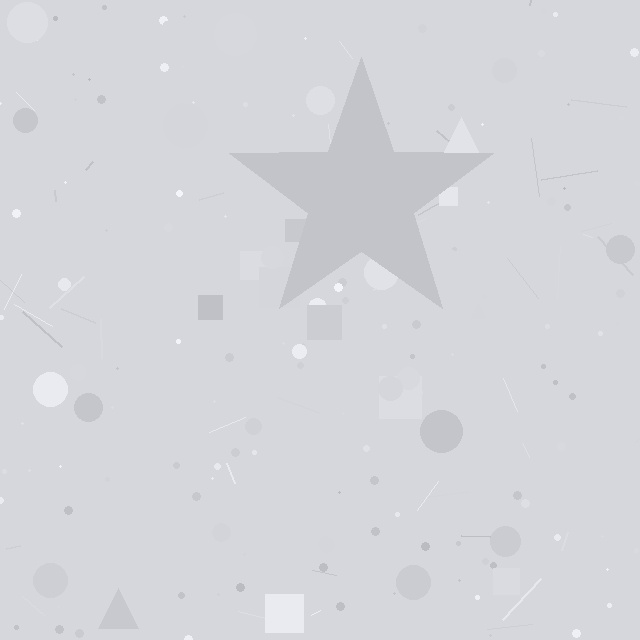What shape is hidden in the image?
A star is hidden in the image.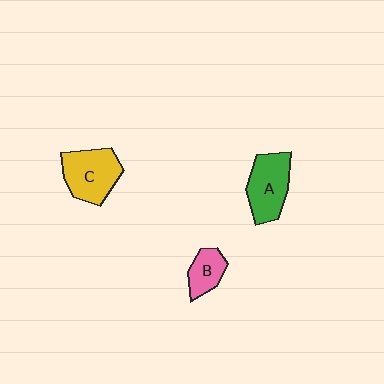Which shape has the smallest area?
Shape B (pink).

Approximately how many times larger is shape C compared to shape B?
Approximately 1.8 times.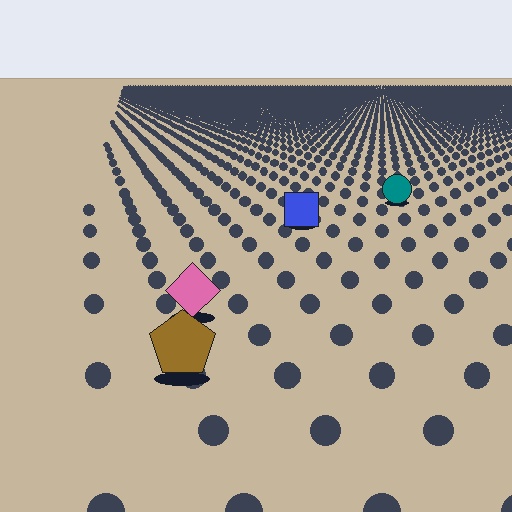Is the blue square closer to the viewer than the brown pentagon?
No. The brown pentagon is closer — you can tell from the texture gradient: the ground texture is coarser near it.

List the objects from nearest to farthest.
From nearest to farthest: the brown pentagon, the pink diamond, the blue square, the teal circle.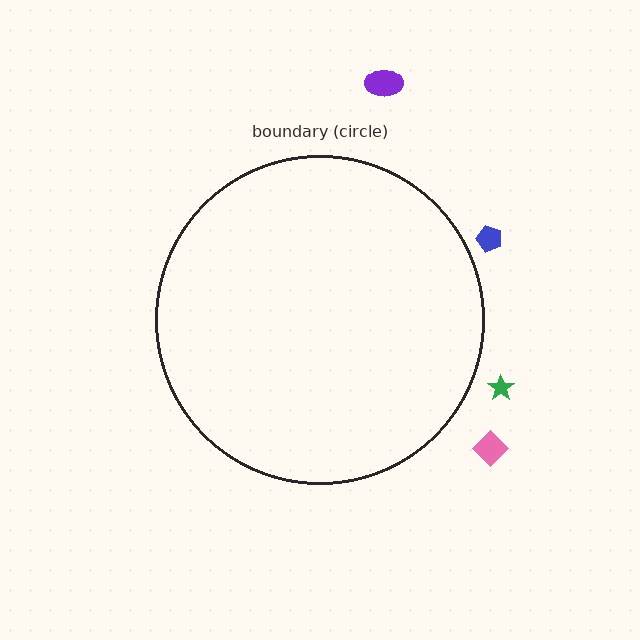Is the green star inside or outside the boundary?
Outside.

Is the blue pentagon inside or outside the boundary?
Outside.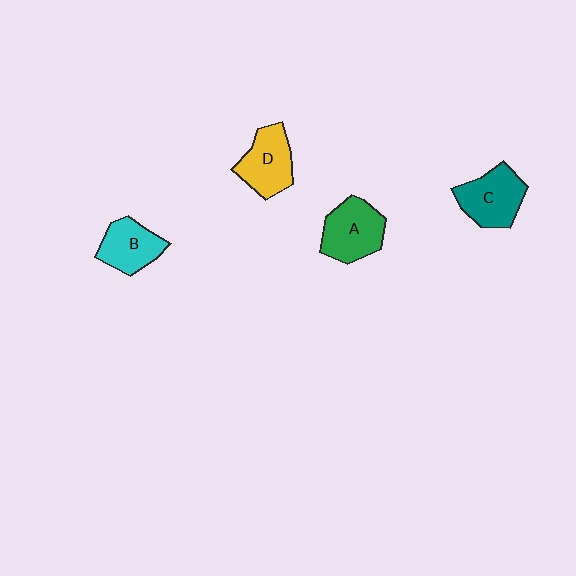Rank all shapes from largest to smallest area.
From largest to smallest: A (green), C (teal), D (yellow), B (cyan).